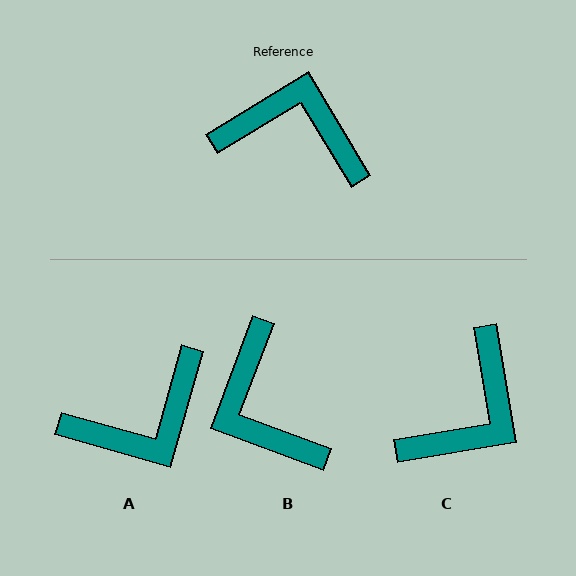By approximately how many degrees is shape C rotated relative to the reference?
Approximately 111 degrees clockwise.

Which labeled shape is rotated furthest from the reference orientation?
A, about 137 degrees away.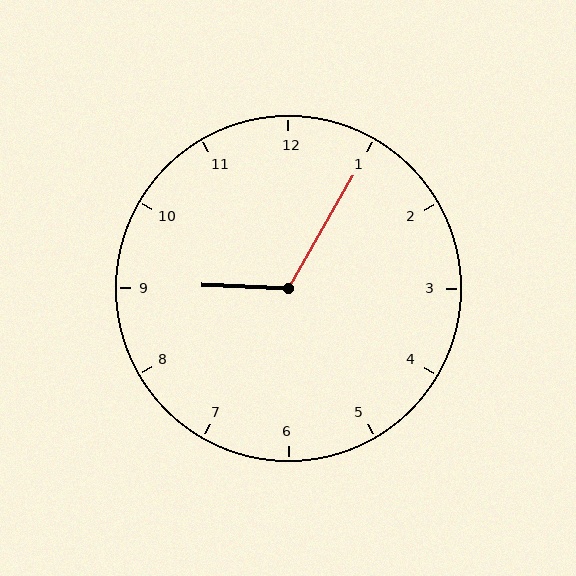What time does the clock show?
9:05.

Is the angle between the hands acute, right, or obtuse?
It is obtuse.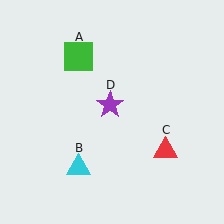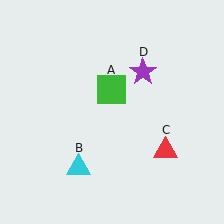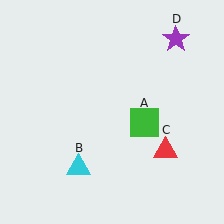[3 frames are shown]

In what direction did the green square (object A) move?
The green square (object A) moved down and to the right.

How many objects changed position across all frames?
2 objects changed position: green square (object A), purple star (object D).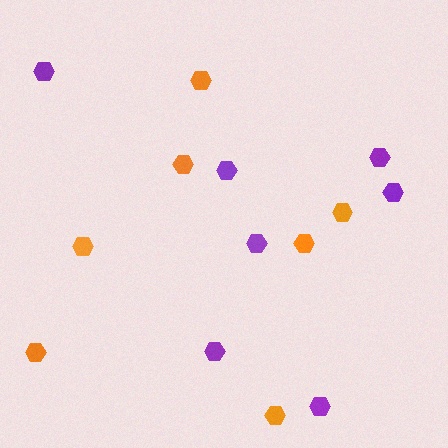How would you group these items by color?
There are 2 groups: one group of purple hexagons (7) and one group of orange hexagons (7).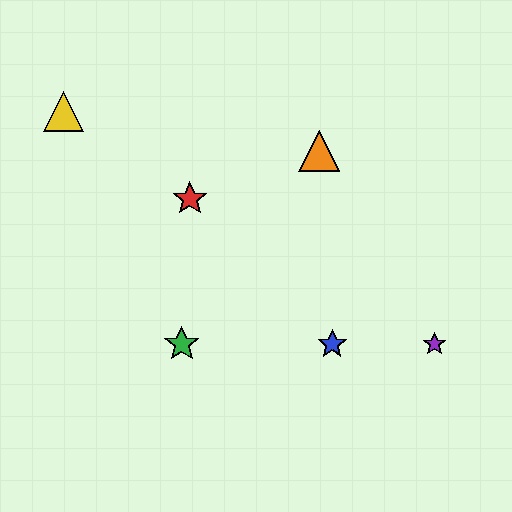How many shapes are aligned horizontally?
3 shapes (the blue star, the green star, the purple star) are aligned horizontally.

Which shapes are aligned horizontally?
The blue star, the green star, the purple star are aligned horizontally.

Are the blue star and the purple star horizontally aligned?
Yes, both are at y≈344.